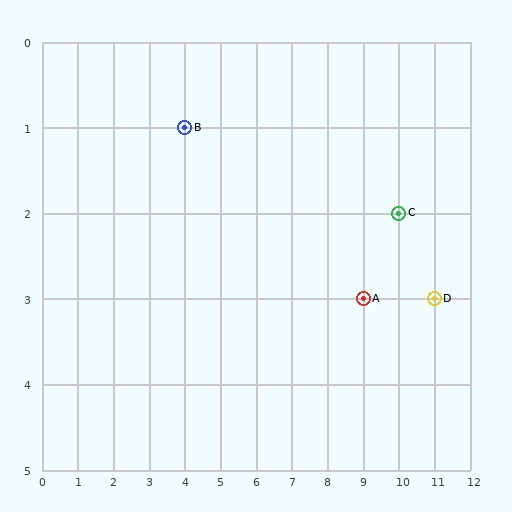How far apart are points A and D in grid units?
Points A and D are 2 columns apart.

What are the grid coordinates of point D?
Point D is at grid coordinates (11, 3).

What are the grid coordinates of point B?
Point B is at grid coordinates (4, 1).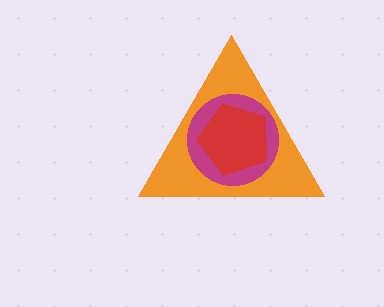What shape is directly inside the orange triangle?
The magenta circle.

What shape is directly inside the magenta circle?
The red pentagon.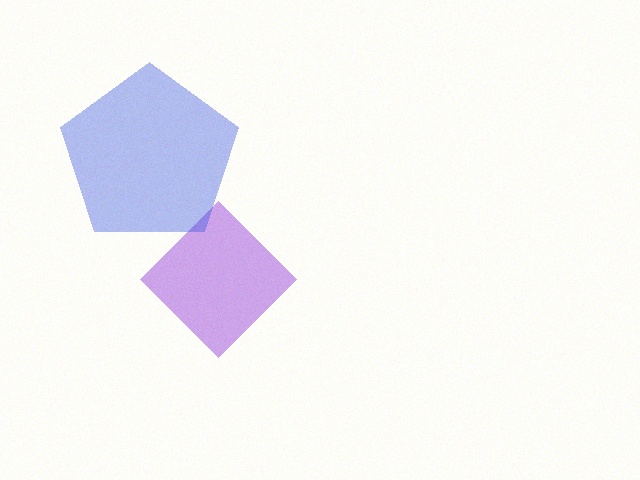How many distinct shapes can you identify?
There are 2 distinct shapes: a purple diamond, a blue pentagon.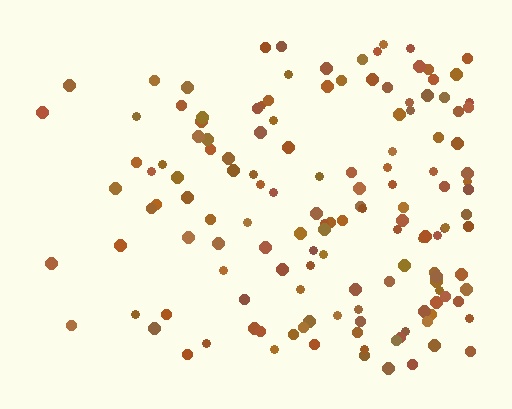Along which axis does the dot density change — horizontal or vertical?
Horizontal.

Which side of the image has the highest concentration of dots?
The right.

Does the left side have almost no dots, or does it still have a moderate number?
Still a moderate number, just noticeably fewer than the right.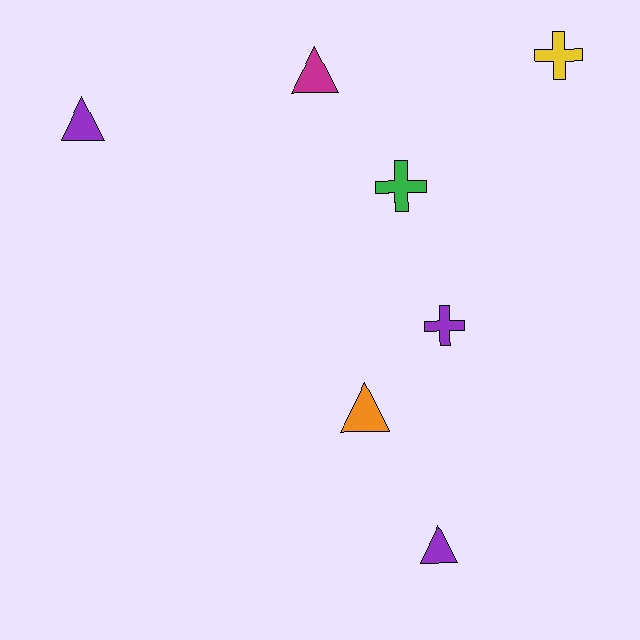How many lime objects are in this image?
There are no lime objects.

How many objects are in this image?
There are 7 objects.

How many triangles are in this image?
There are 4 triangles.